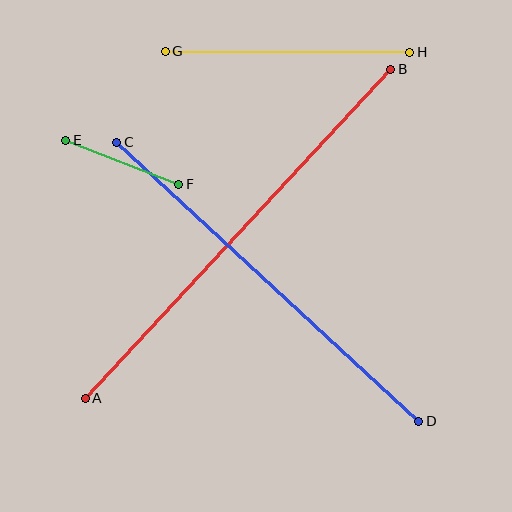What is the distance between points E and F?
The distance is approximately 121 pixels.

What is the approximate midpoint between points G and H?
The midpoint is at approximately (287, 52) pixels.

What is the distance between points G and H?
The distance is approximately 245 pixels.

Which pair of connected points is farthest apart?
Points A and B are farthest apart.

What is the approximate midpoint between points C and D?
The midpoint is at approximately (268, 282) pixels.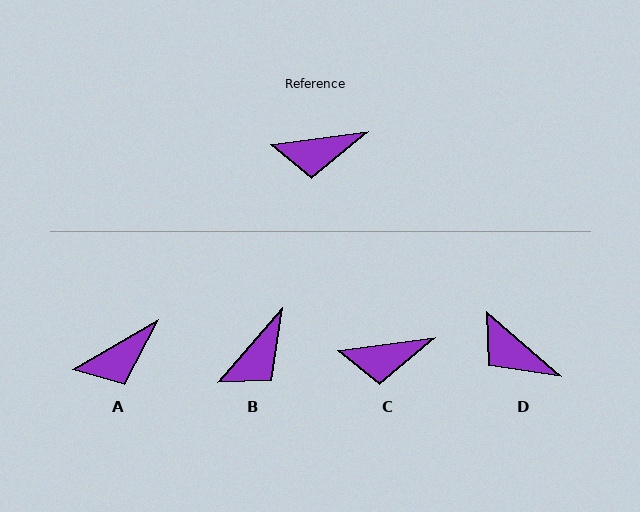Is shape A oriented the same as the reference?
No, it is off by about 23 degrees.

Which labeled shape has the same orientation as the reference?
C.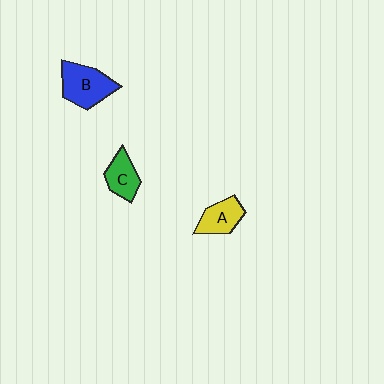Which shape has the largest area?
Shape B (blue).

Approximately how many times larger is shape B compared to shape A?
Approximately 1.4 times.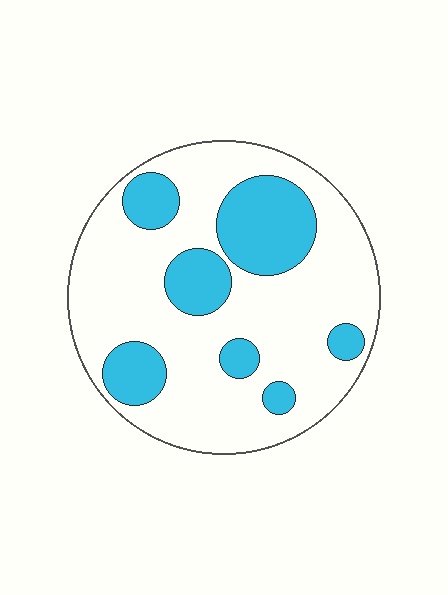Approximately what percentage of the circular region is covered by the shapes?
Approximately 25%.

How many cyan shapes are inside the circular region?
7.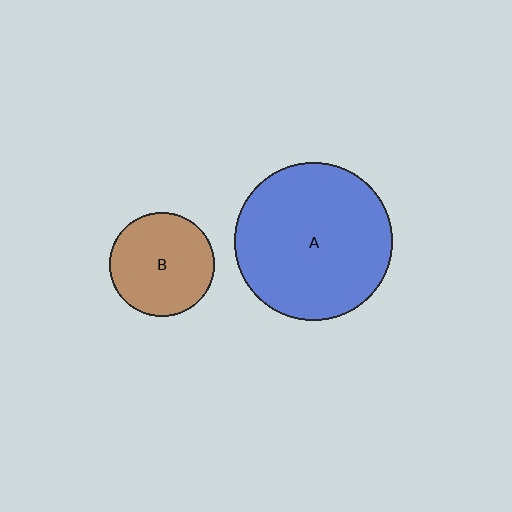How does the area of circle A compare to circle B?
Approximately 2.3 times.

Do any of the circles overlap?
No, none of the circles overlap.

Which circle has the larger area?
Circle A (blue).